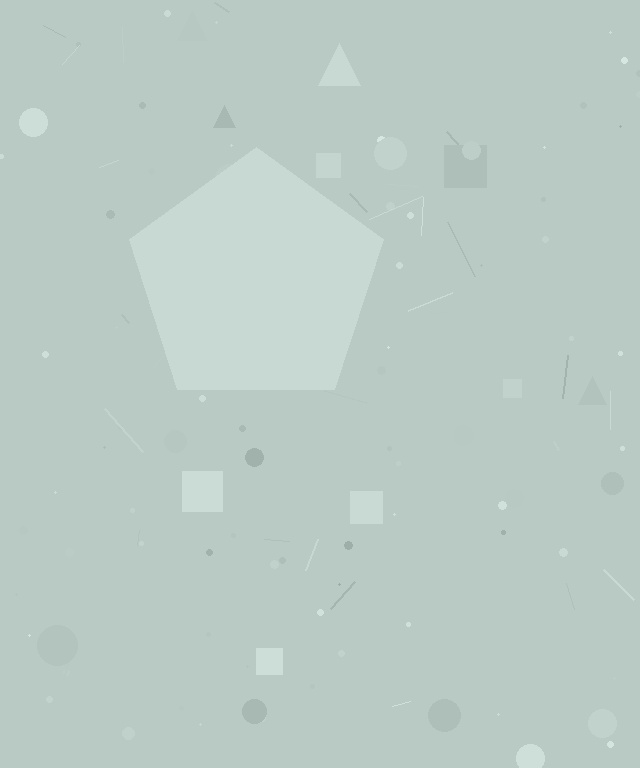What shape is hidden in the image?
A pentagon is hidden in the image.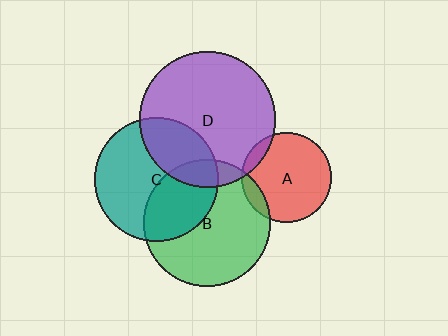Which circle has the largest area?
Circle D (purple).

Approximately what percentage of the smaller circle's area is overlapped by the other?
Approximately 30%.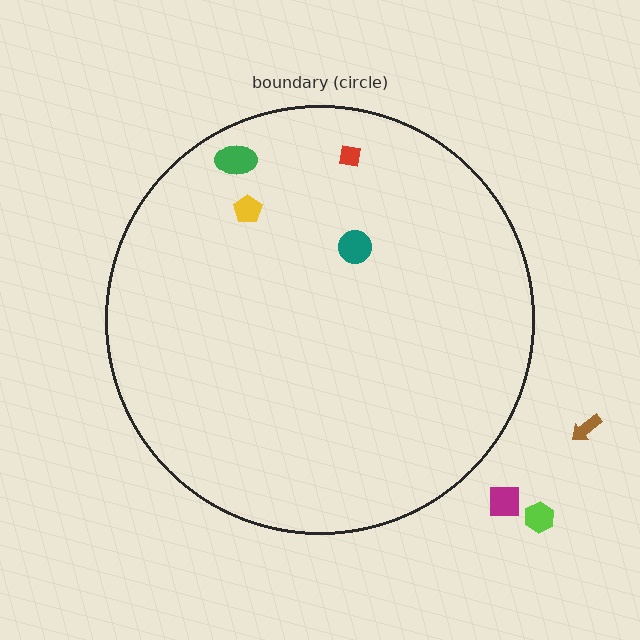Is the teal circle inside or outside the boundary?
Inside.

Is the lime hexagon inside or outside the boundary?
Outside.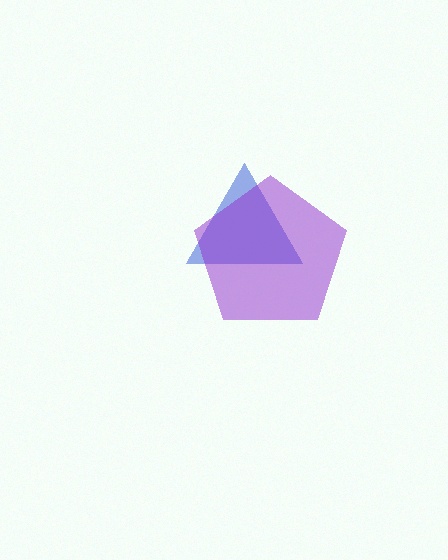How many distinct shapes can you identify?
There are 2 distinct shapes: a blue triangle, a purple pentagon.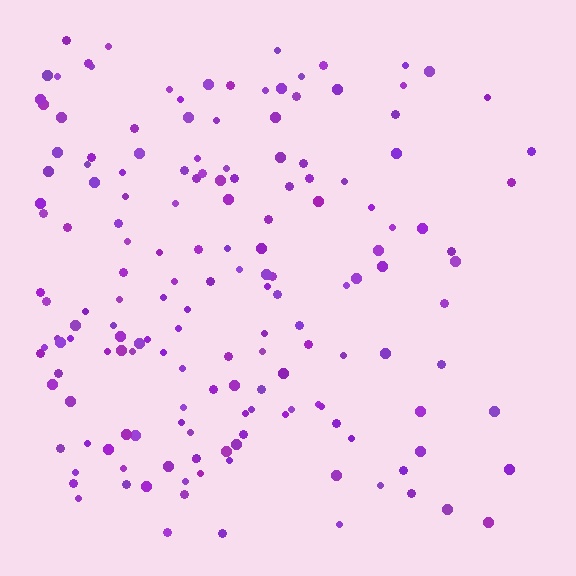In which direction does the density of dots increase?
From right to left, with the left side densest.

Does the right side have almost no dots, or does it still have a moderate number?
Still a moderate number, just noticeably fewer than the left.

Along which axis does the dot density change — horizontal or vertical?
Horizontal.